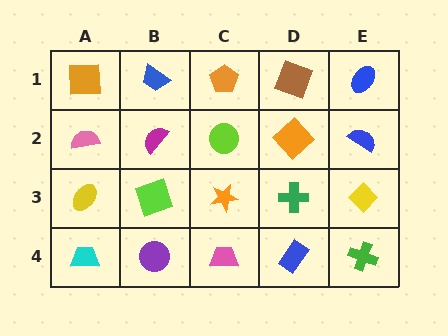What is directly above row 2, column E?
A blue ellipse.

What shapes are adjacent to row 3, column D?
An orange diamond (row 2, column D), a blue rectangle (row 4, column D), an orange star (row 3, column C), a yellow diamond (row 3, column E).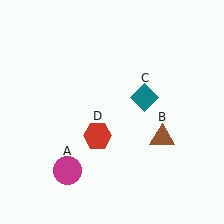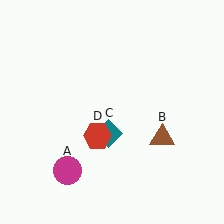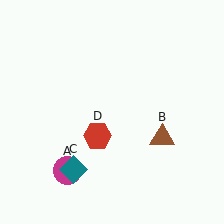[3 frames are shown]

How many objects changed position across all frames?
1 object changed position: teal diamond (object C).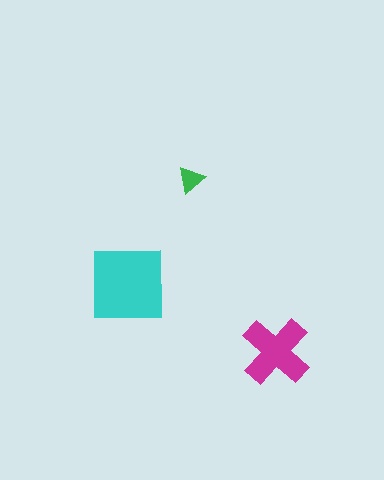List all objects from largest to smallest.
The cyan square, the magenta cross, the green triangle.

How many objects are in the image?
There are 3 objects in the image.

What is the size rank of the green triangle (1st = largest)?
3rd.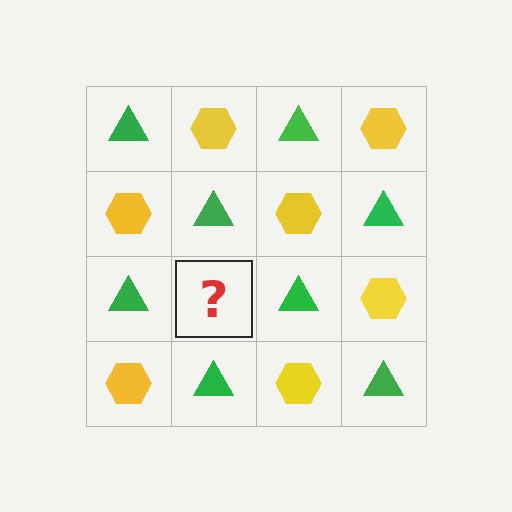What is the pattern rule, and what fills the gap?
The rule is that it alternates green triangle and yellow hexagon in a checkerboard pattern. The gap should be filled with a yellow hexagon.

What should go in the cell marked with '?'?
The missing cell should contain a yellow hexagon.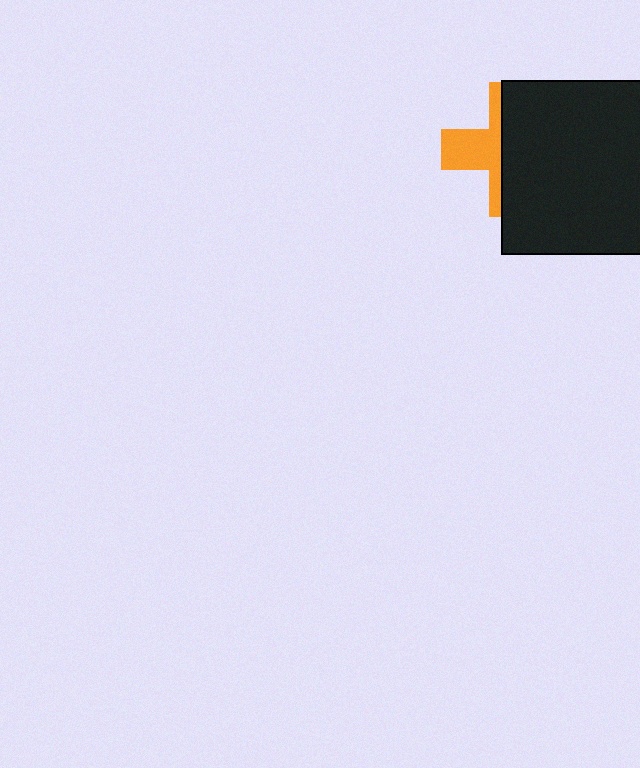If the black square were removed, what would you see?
You would see the complete orange cross.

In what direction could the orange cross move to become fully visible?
The orange cross could move left. That would shift it out from behind the black square entirely.